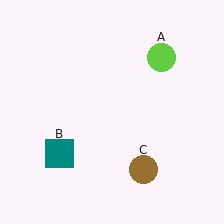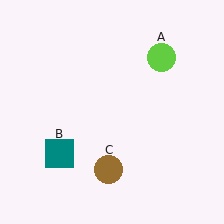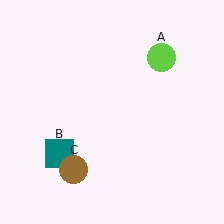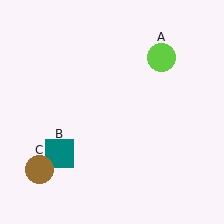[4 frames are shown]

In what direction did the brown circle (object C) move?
The brown circle (object C) moved left.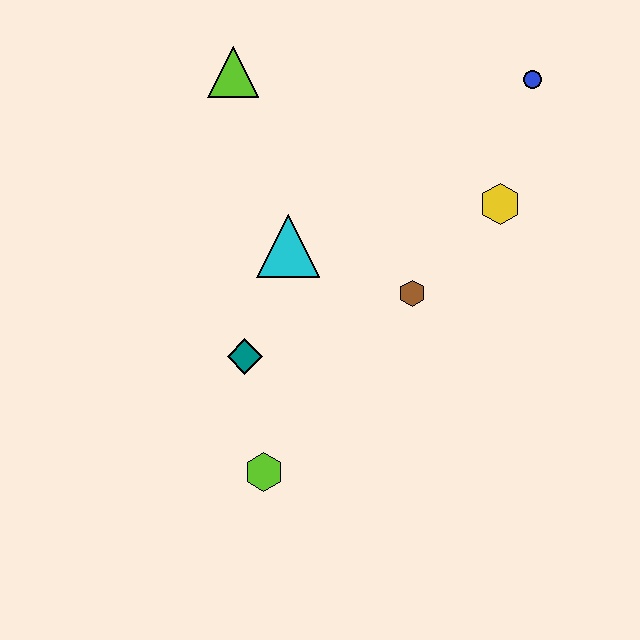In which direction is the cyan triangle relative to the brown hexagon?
The cyan triangle is to the left of the brown hexagon.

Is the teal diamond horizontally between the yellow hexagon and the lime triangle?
Yes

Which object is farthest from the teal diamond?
The blue circle is farthest from the teal diamond.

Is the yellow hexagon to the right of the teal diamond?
Yes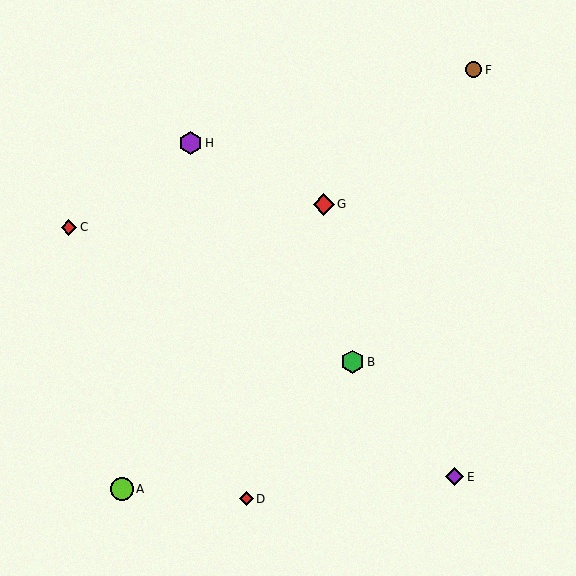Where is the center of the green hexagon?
The center of the green hexagon is at (352, 362).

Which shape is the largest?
The purple hexagon (labeled H) is the largest.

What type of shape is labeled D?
Shape D is a red diamond.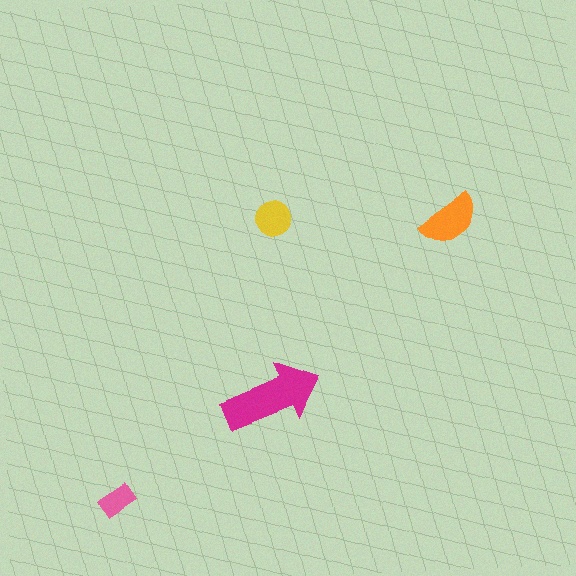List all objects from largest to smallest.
The magenta arrow, the orange semicircle, the yellow circle, the pink rectangle.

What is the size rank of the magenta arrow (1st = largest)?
1st.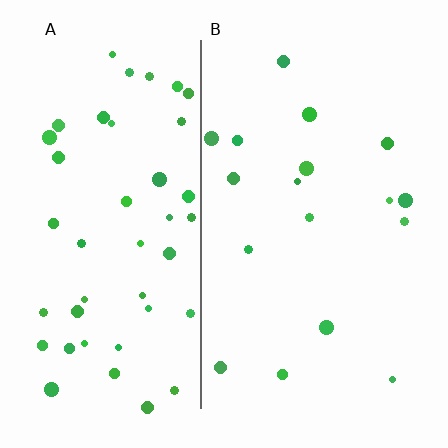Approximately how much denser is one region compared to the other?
Approximately 2.6× — region A over region B.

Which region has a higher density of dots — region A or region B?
A (the left).